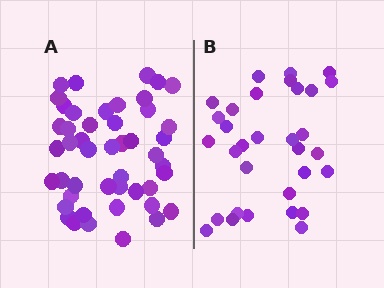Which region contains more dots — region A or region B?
Region A (the left region) has more dots.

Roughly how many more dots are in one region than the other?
Region A has approximately 15 more dots than region B.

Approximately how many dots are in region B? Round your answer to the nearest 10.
About 30 dots. (The exact count is 32, which rounds to 30.)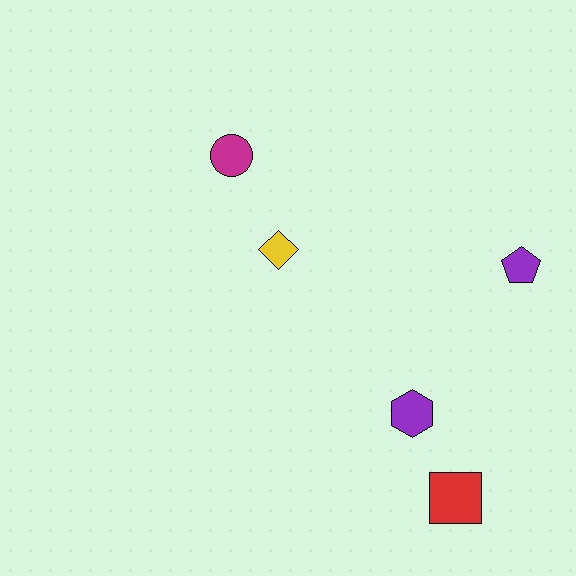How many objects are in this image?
There are 5 objects.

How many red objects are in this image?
There is 1 red object.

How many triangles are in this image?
There are no triangles.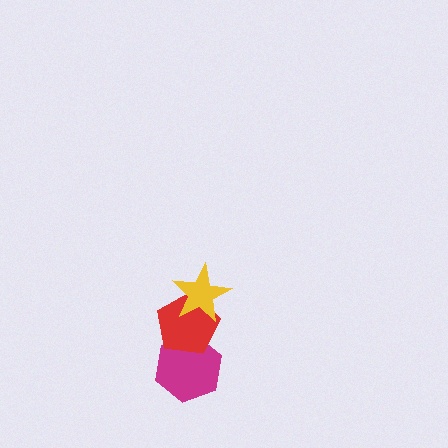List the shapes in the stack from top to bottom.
From top to bottom: the yellow star, the red pentagon, the magenta hexagon.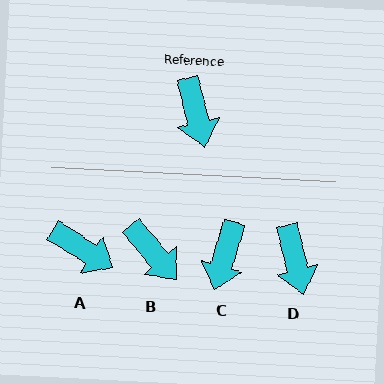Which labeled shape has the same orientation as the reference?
D.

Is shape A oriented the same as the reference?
No, it is off by about 43 degrees.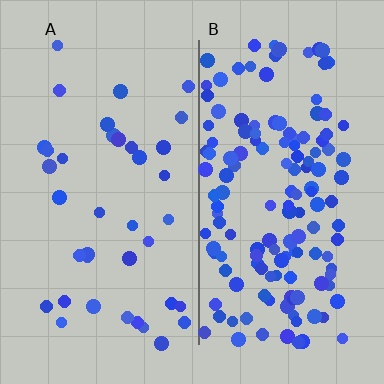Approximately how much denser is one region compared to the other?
Approximately 3.8× — region B over region A.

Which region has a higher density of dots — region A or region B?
B (the right).